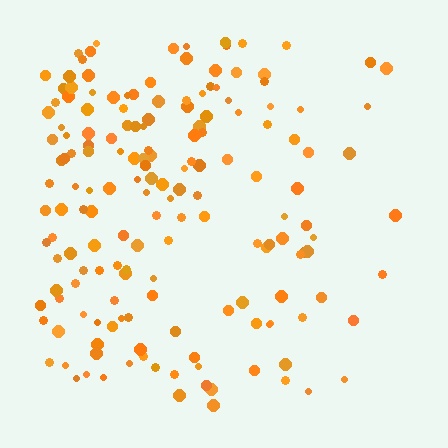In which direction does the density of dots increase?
From right to left, with the left side densest.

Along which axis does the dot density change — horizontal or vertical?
Horizontal.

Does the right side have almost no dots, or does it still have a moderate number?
Still a moderate number, just noticeably fewer than the left.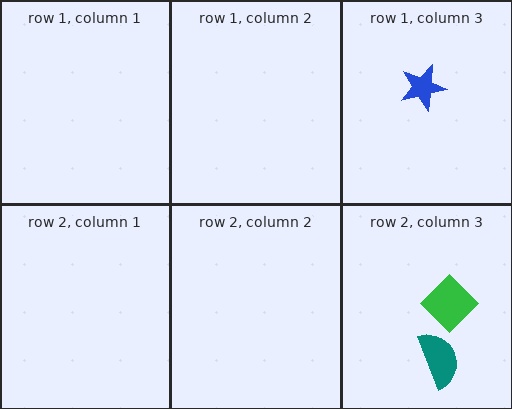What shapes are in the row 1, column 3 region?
The blue star.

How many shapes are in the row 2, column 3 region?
2.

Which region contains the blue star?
The row 1, column 3 region.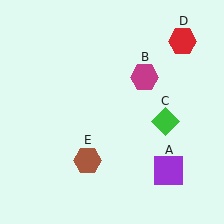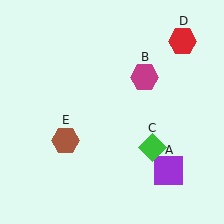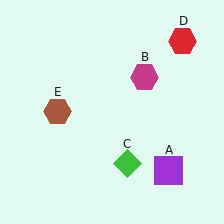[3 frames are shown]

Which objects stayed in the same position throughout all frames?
Purple square (object A) and magenta hexagon (object B) and red hexagon (object D) remained stationary.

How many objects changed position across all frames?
2 objects changed position: green diamond (object C), brown hexagon (object E).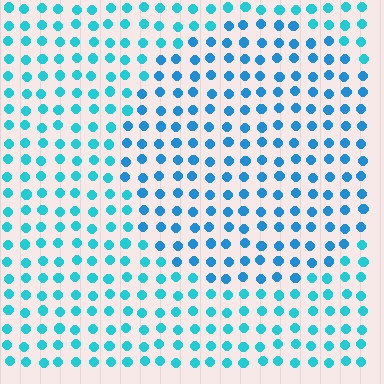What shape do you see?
I see a circle.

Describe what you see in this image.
The image is filled with small cyan elements in a uniform arrangement. A circle-shaped region is visible where the elements are tinted to a slightly different hue, forming a subtle color boundary.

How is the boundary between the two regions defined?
The boundary is defined purely by a slight shift in hue (about 21 degrees). Spacing, size, and orientation are identical on both sides.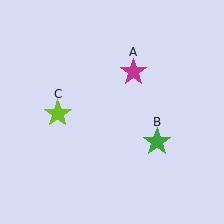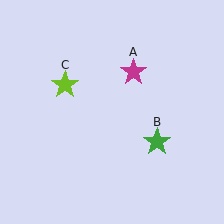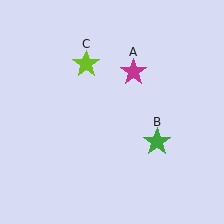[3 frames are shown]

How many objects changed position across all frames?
1 object changed position: lime star (object C).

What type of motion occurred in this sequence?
The lime star (object C) rotated clockwise around the center of the scene.